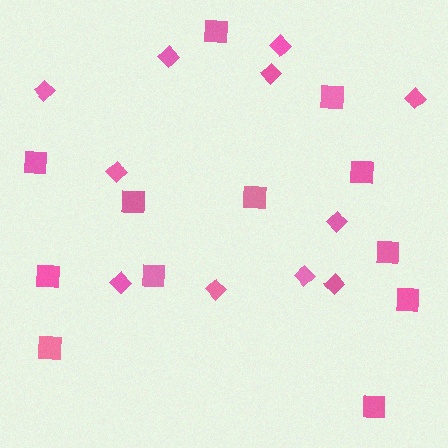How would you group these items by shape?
There are 2 groups: one group of diamonds (11) and one group of squares (12).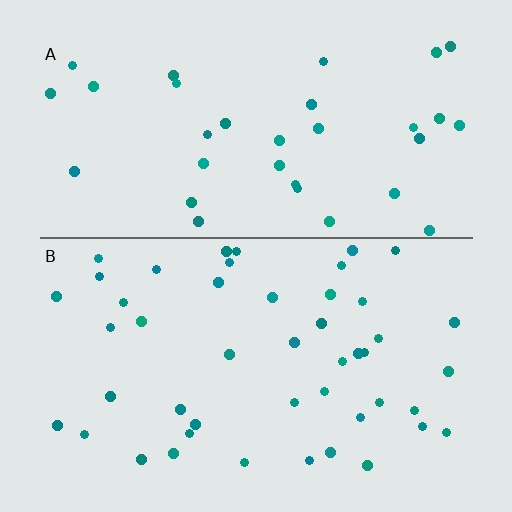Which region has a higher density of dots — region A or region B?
B (the bottom).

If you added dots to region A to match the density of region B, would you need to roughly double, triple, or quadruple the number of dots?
Approximately double.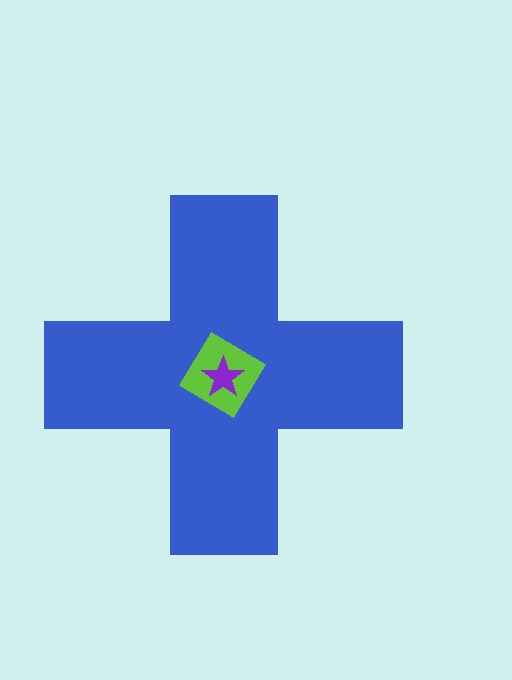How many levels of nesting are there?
3.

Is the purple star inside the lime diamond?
Yes.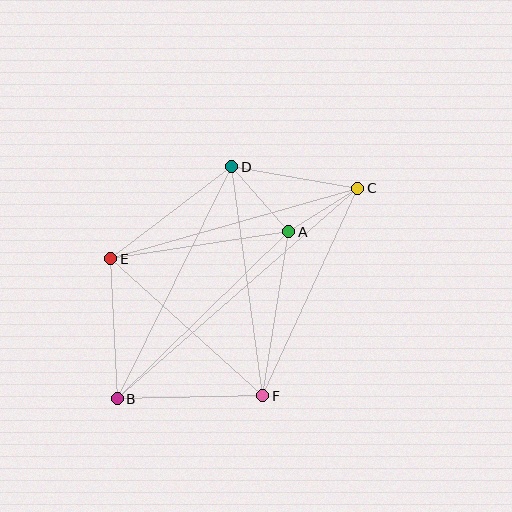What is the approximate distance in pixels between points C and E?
The distance between C and E is approximately 257 pixels.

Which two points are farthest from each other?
Points B and C are farthest from each other.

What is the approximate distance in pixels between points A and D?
The distance between A and D is approximately 86 pixels.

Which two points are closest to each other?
Points A and C are closest to each other.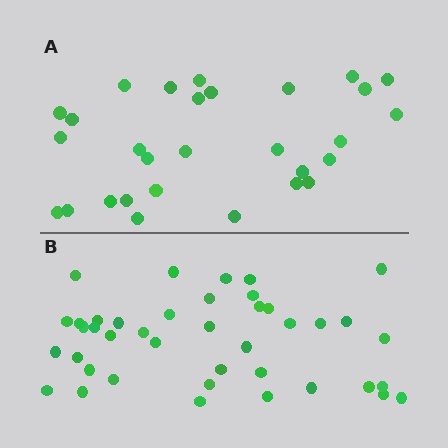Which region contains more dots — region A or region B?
Region B (the bottom region) has more dots.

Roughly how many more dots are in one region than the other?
Region B has roughly 12 or so more dots than region A.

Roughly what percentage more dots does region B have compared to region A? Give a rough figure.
About 40% more.